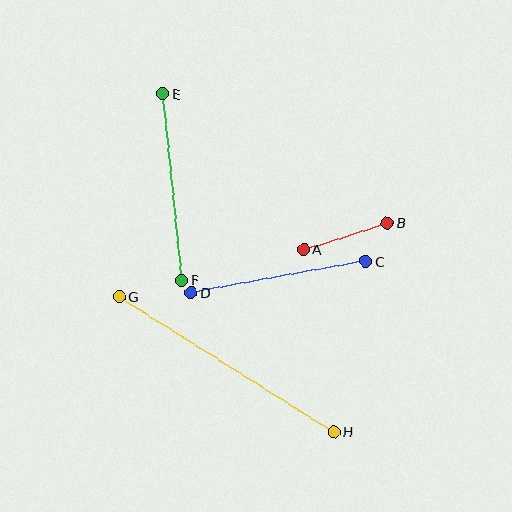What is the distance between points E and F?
The distance is approximately 187 pixels.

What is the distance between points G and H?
The distance is approximately 254 pixels.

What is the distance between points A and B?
The distance is approximately 88 pixels.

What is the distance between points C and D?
The distance is approximately 177 pixels.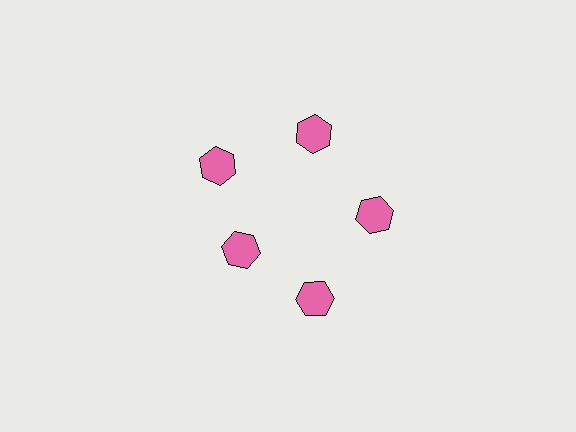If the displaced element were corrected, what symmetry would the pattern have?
It would have 5-fold rotational symmetry — the pattern would map onto itself every 72 degrees.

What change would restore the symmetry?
The symmetry would be restored by moving it outward, back onto the ring so that all 5 hexagons sit at equal angles and equal distance from the center.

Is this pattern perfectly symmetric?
No. The 5 pink hexagons are arranged in a ring, but one element near the 8 o'clock position is pulled inward toward the center, breaking the 5-fold rotational symmetry.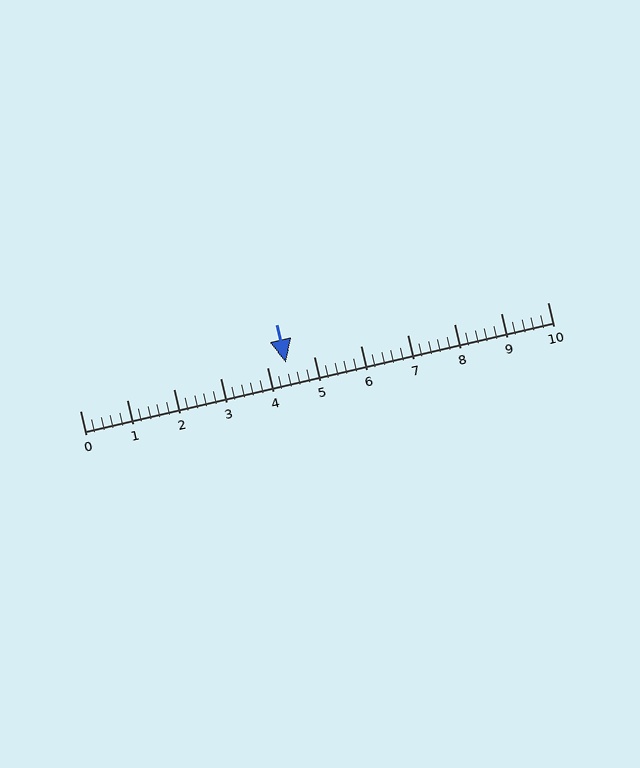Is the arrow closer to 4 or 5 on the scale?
The arrow is closer to 4.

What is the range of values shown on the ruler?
The ruler shows values from 0 to 10.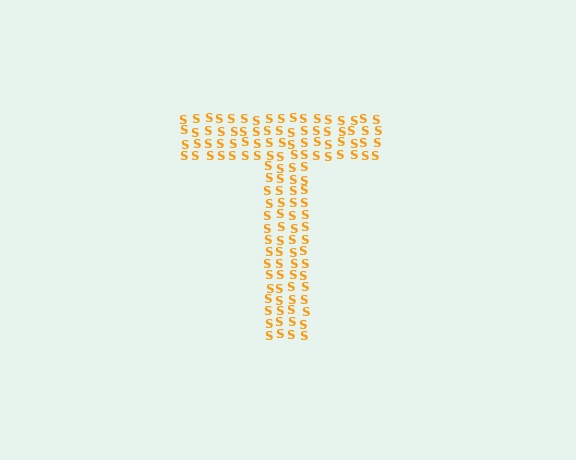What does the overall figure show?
The overall figure shows the letter T.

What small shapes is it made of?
It is made of small letter S's.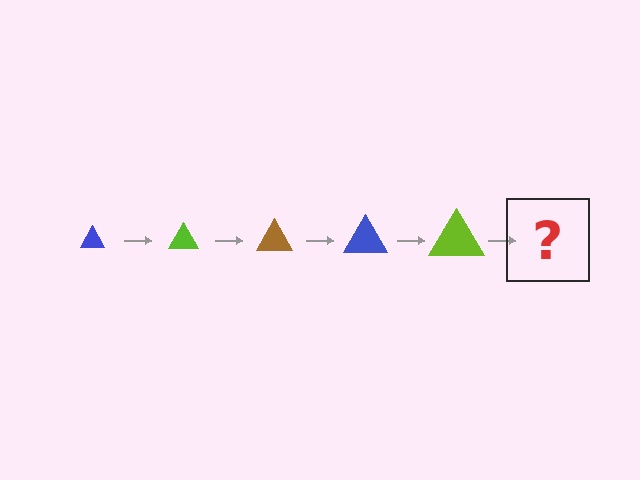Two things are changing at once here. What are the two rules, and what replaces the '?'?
The two rules are that the triangle grows larger each step and the color cycles through blue, lime, and brown. The '?' should be a brown triangle, larger than the previous one.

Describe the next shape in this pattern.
It should be a brown triangle, larger than the previous one.